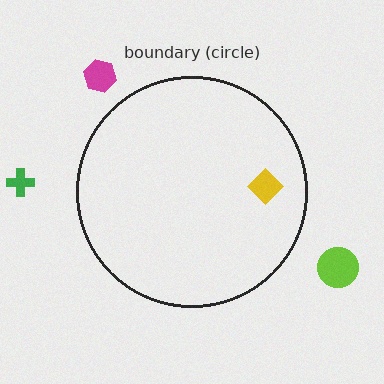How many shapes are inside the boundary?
1 inside, 3 outside.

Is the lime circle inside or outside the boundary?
Outside.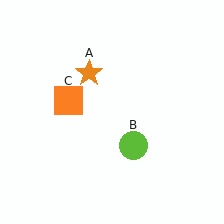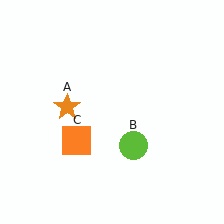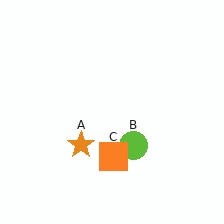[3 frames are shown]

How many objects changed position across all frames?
2 objects changed position: orange star (object A), orange square (object C).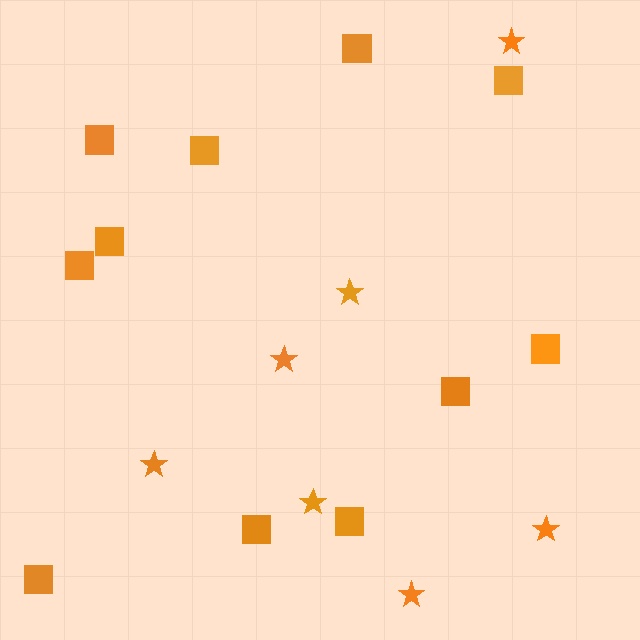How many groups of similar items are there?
There are 2 groups: one group of squares (11) and one group of stars (7).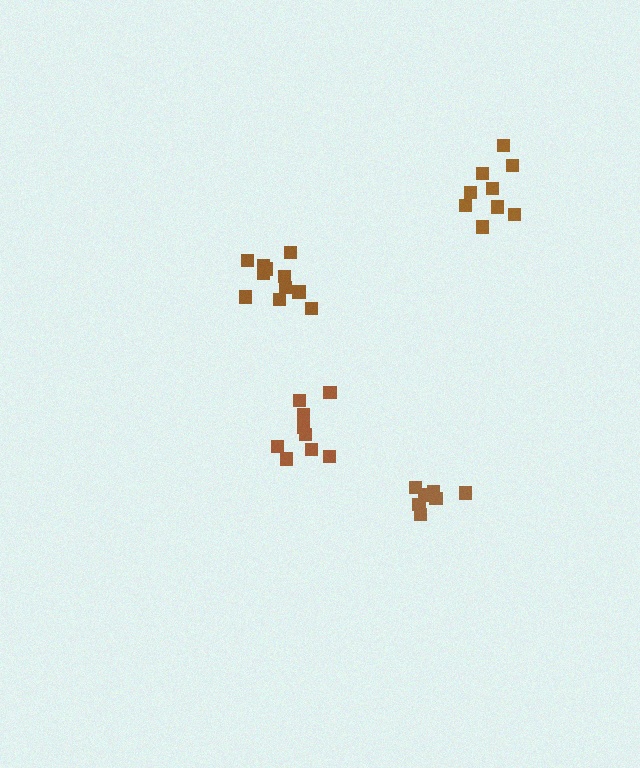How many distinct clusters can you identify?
There are 4 distinct clusters.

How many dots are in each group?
Group 1: 12 dots, Group 2: 9 dots, Group 3: 7 dots, Group 4: 9 dots (37 total).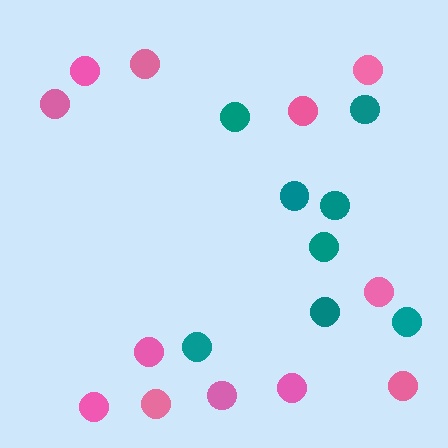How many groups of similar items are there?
There are 2 groups: one group of pink circles (12) and one group of teal circles (8).